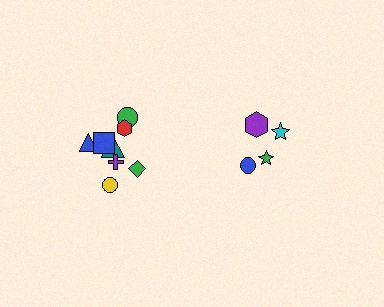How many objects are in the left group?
There are 8 objects.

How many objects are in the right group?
There are 4 objects.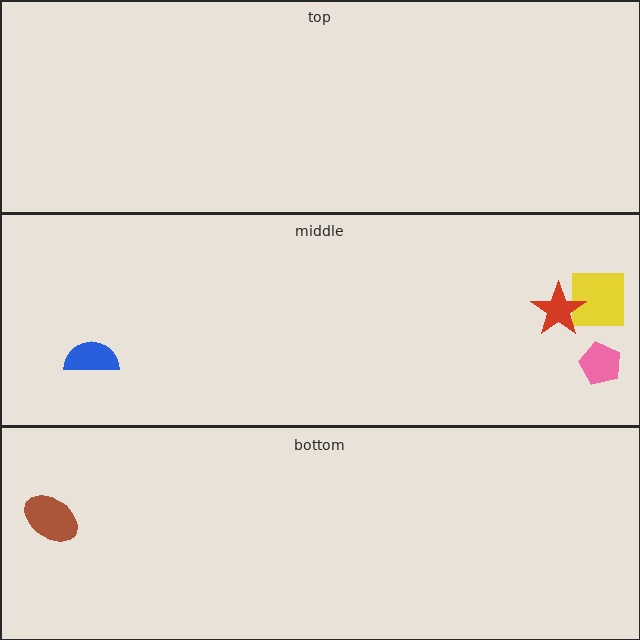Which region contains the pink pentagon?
The middle region.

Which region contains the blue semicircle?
The middle region.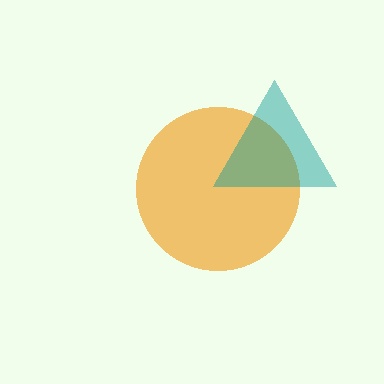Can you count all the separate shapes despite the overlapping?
Yes, there are 2 separate shapes.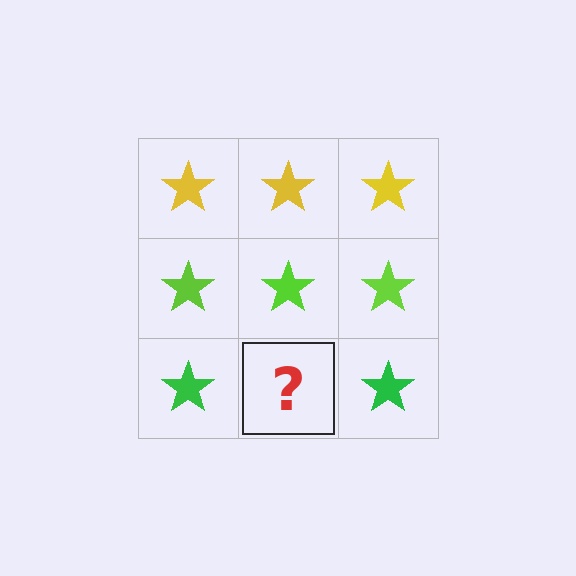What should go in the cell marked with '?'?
The missing cell should contain a green star.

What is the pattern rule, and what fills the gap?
The rule is that each row has a consistent color. The gap should be filled with a green star.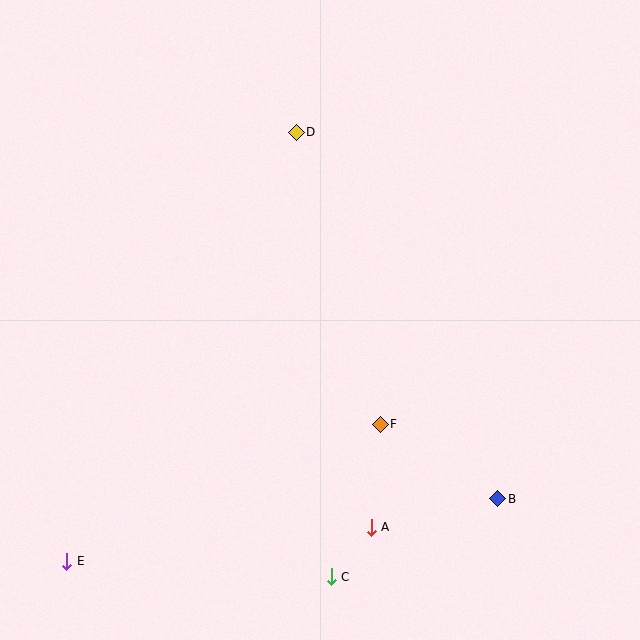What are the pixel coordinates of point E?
Point E is at (67, 561).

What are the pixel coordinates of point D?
Point D is at (296, 132).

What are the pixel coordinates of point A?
Point A is at (371, 527).